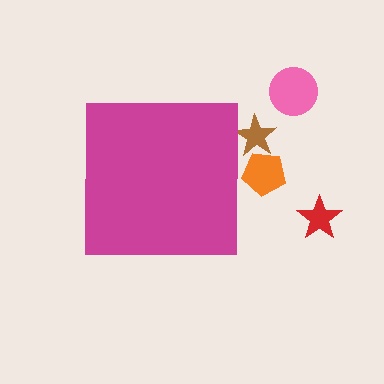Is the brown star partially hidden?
Yes, the brown star is partially hidden behind the magenta square.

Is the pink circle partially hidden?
No, the pink circle is fully visible.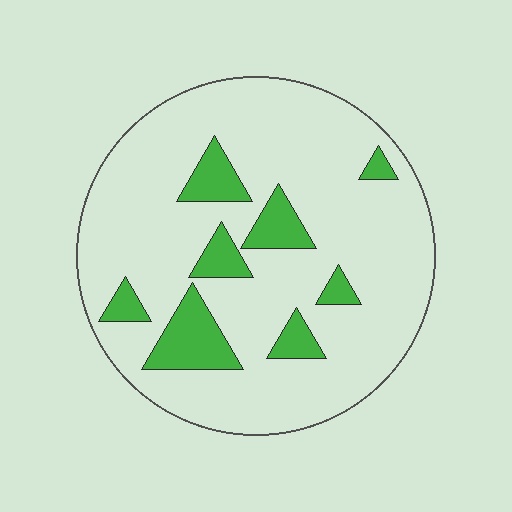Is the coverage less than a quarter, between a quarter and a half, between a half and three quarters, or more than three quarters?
Less than a quarter.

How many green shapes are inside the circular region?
8.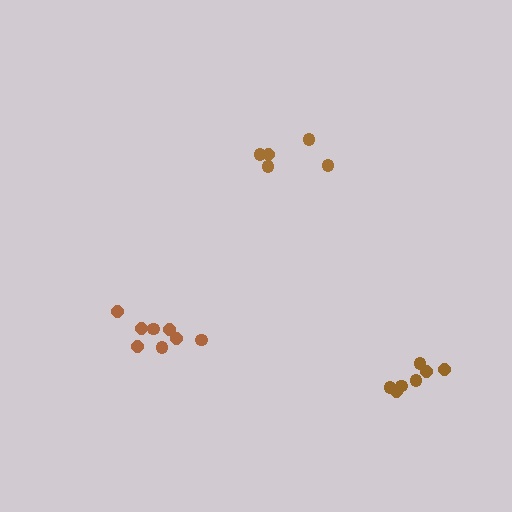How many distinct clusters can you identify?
There are 3 distinct clusters.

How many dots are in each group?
Group 1: 5 dots, Group 2: 8 dots, Group 3: 7 dots (20 total).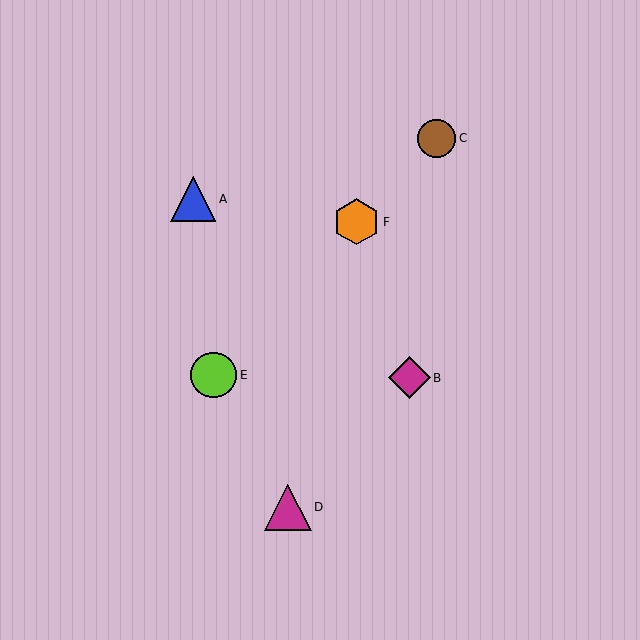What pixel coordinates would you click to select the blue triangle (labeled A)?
Click at (193, 199) to select the blue triangle A.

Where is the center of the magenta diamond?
The center of the magenta diamond is at (410, 378).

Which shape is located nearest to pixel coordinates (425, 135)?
The brown circle (labeled C) at (437, 138) is nearest to that location.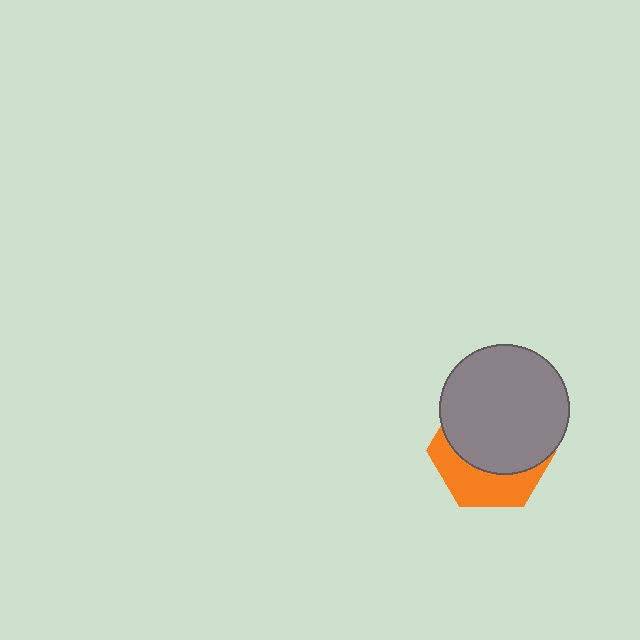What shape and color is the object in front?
The object in front is a gray circle.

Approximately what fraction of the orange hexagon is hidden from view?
Roughly 63% of the orange hexagon is hidden behind the gray circle.